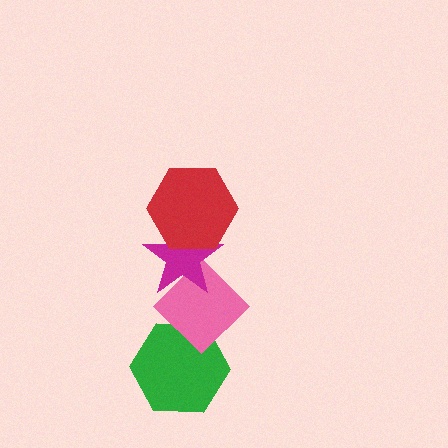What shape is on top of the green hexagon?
The pink diamond is on top of the green hexagon.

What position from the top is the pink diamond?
The pink diamond is 3rd from the top.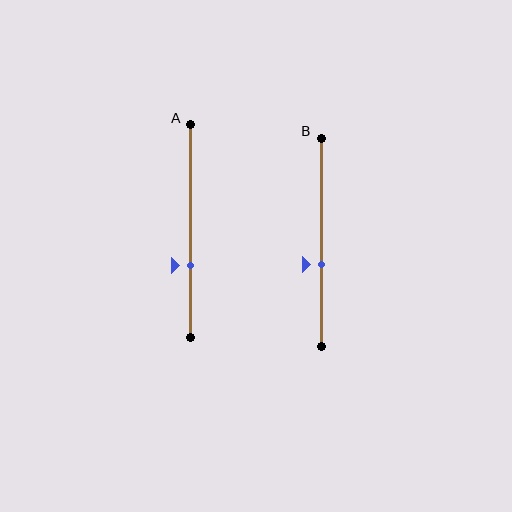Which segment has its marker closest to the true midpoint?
Segment B has its marker closest to the true midpoint.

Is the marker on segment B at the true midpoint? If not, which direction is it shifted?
No, the marker on segment B is shifted downward by about 10% of the segment length.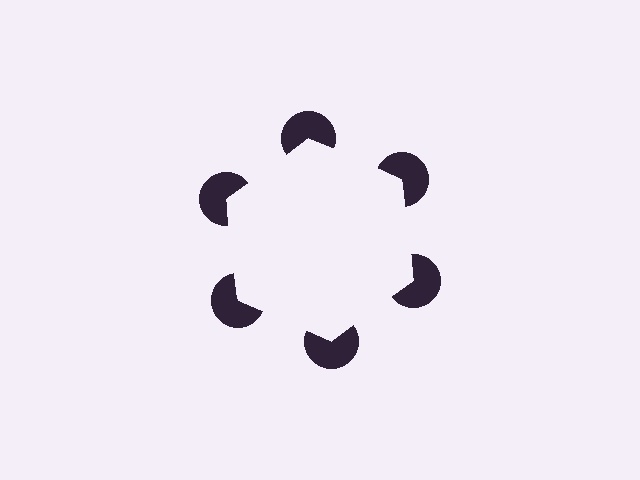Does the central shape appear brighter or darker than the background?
It typically appears slightly brighter than the background, even though no actual brightness change is drawn.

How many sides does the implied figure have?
6 sides.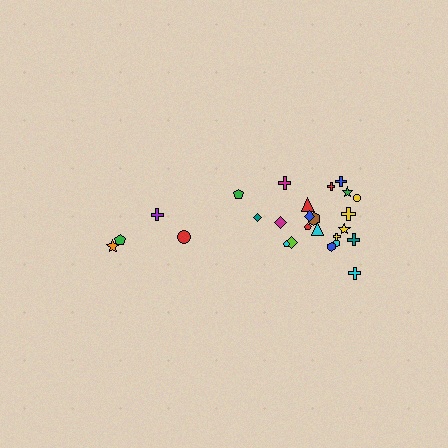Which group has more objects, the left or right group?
The right group.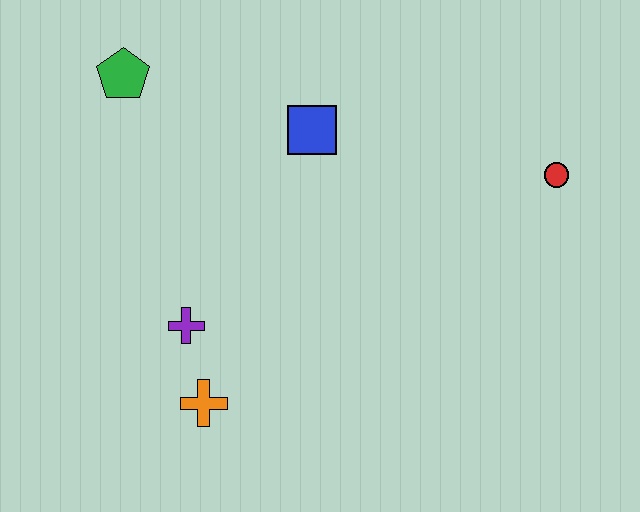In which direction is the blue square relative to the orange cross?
The blue square is above the orange cross.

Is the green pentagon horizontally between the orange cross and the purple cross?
No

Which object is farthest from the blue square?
The orange cross is farthest from the blue square.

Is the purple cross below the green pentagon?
Yes